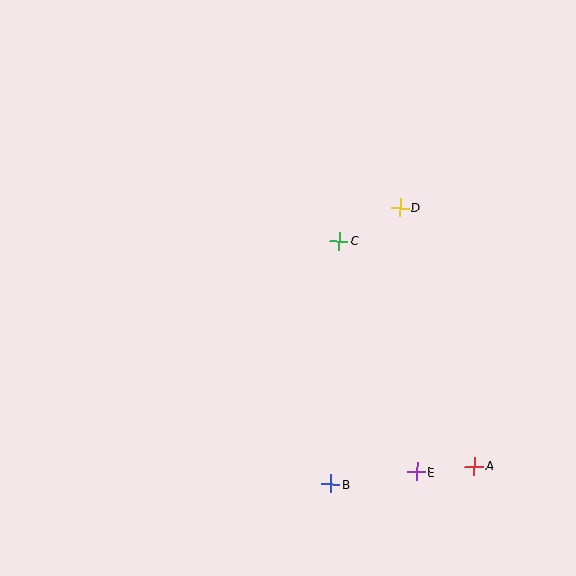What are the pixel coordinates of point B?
Point B is at (330, 484).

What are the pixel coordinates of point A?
Point A is at (474, 466).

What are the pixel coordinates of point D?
Point D is at (400, 208).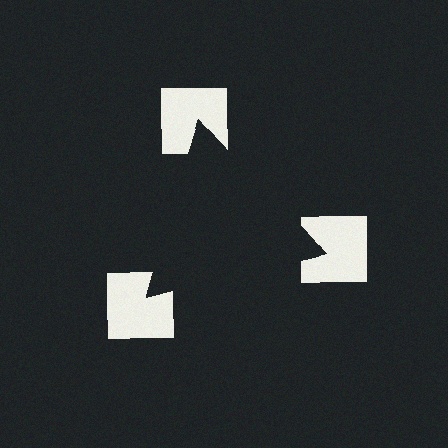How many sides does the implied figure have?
3 sides.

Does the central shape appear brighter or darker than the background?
It typically appears slightly darker than the background, even though no actual brightness change is drawn.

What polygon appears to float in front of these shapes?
An illusory triangle — its edges are inferred from the aligned wedge cuts in the notched squares, not physically drawn.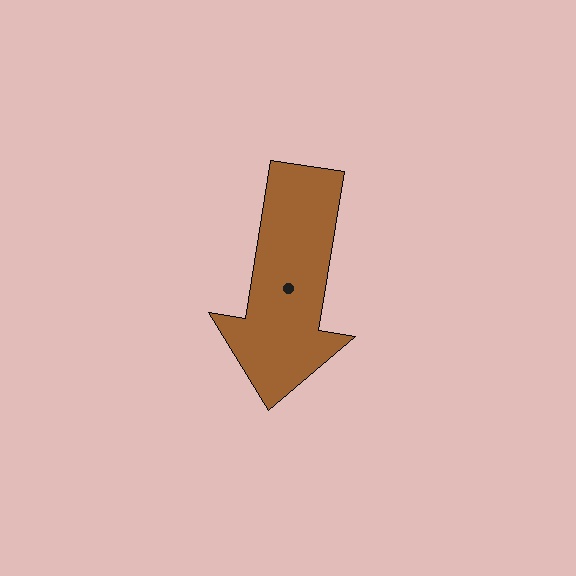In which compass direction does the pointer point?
South.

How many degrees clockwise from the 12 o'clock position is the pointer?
Approximately 189 degrees.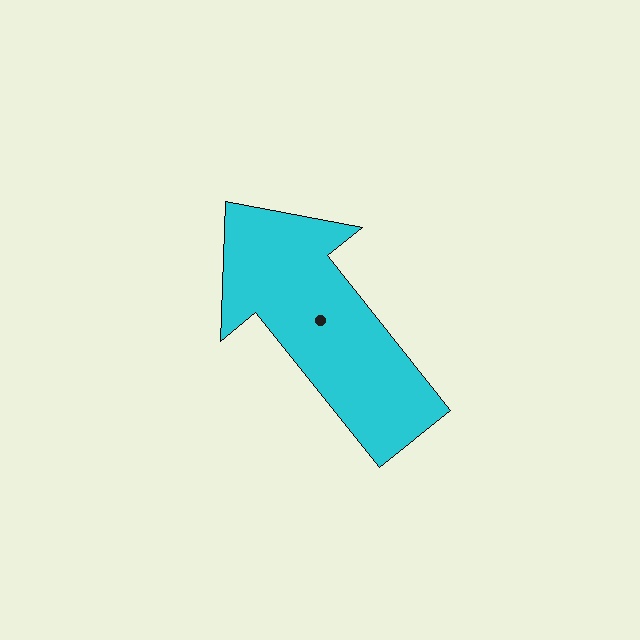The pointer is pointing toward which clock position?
Roughly 11 o'clock.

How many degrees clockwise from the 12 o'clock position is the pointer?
Approximately 321 degrees.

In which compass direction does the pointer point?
Northwest.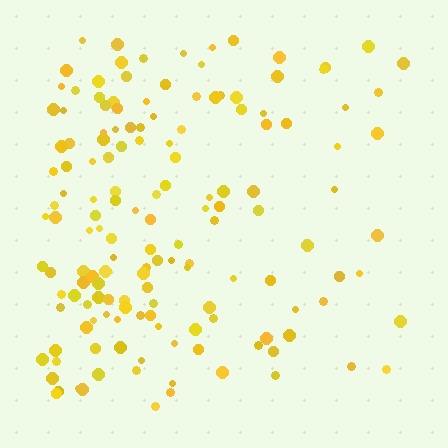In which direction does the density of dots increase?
From right to left, with the left side densest.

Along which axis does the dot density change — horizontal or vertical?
Horizontal.